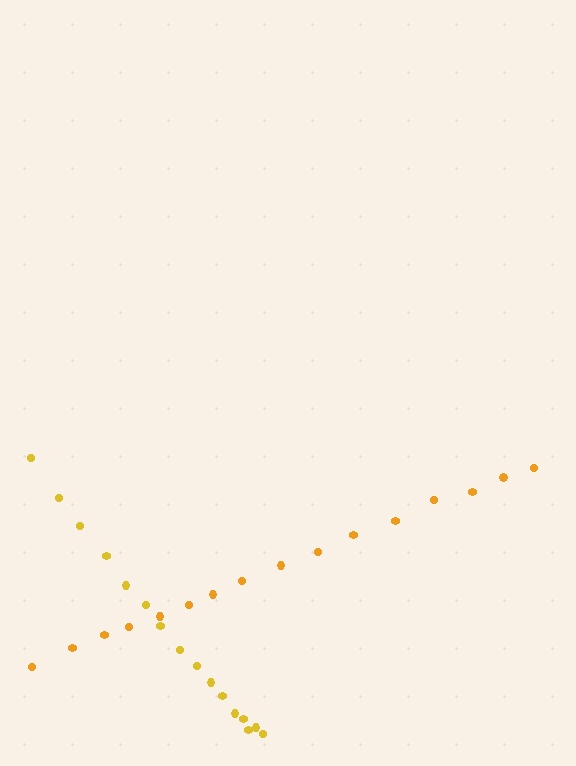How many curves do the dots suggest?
There are 2 distinct paths.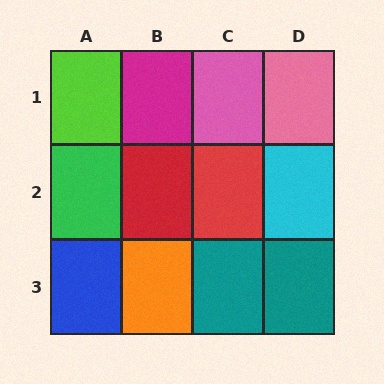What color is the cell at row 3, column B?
Orange.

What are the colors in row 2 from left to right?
Green, red, red, cyan.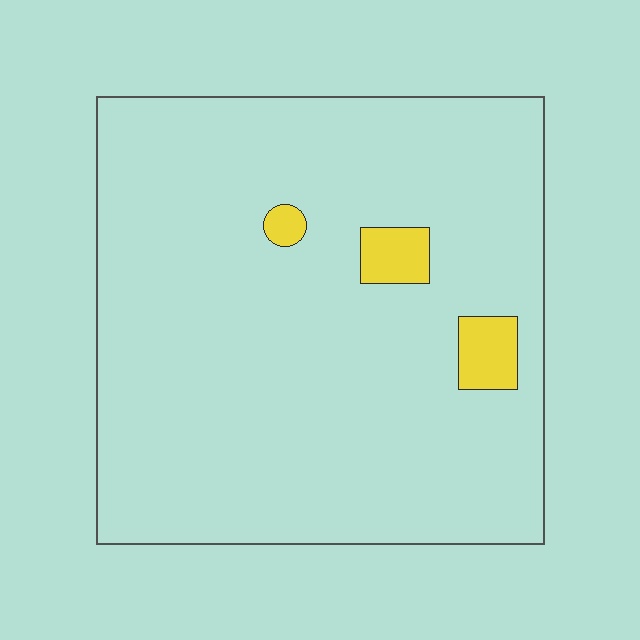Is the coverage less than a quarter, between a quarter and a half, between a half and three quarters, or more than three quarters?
Less than a quarter.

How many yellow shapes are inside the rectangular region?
3.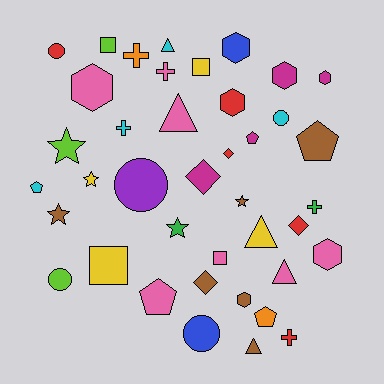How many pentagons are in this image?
There are 5 pentagons.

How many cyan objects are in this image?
There are 4 cyan objects.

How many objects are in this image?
There are 40 objects.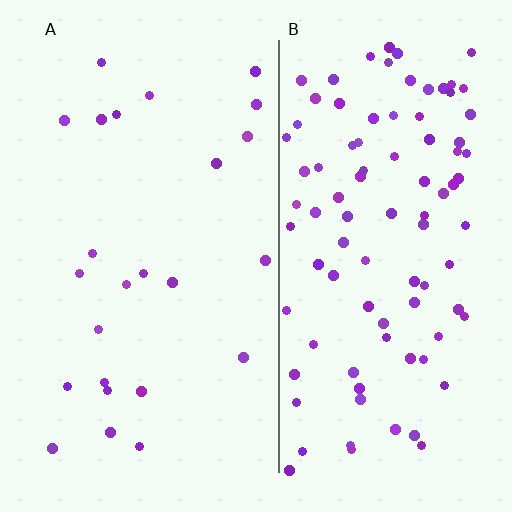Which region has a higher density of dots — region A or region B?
B (the right).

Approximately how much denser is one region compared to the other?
Approximately 3.9× — region B over region A.